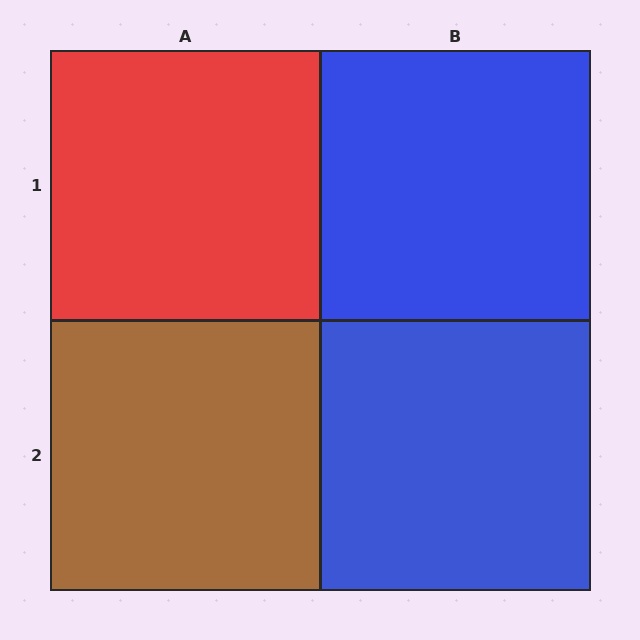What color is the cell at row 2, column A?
Brown.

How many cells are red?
1 cell is red.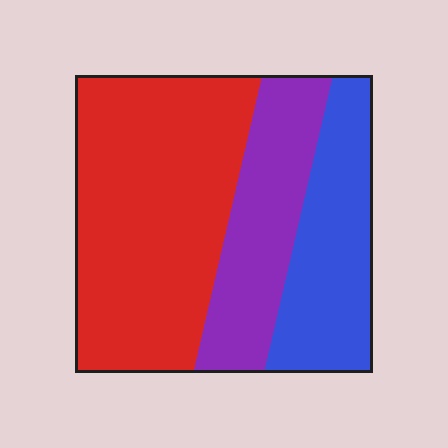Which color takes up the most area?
Red, at roughly 50%.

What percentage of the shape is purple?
Purple takes up less than a quarter of the shape.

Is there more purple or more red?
Red.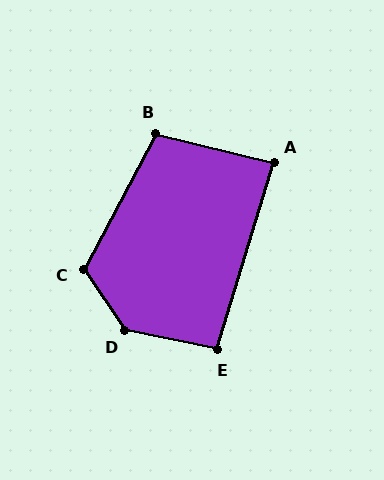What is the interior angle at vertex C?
Approximately 118 degrees (obtuse).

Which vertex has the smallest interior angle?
A, at approximately 87 degrees.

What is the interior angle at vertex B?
Approximately 104 degrees (obtuse).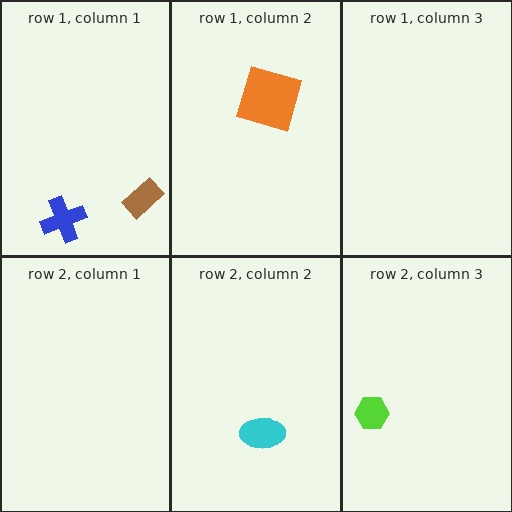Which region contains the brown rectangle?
The row 1, column 1 region.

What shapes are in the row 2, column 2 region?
The cyan ellipse.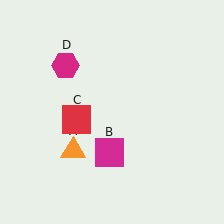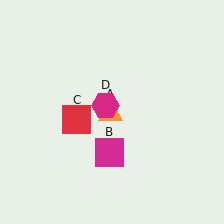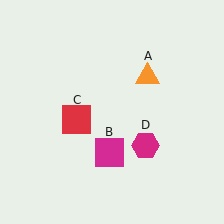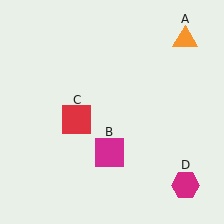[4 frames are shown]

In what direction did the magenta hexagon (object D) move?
The magenta hexagon (object D) moved down and to the right.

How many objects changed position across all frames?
2 objects changed position: orange triangle (object A), magenta hexagon (object D).